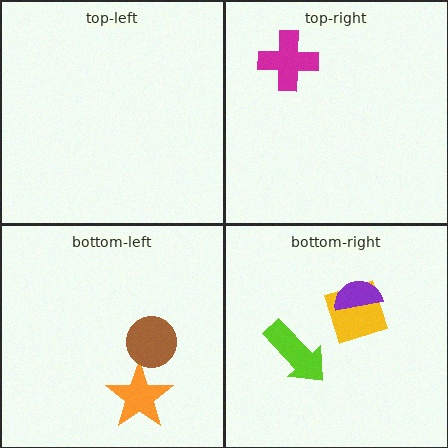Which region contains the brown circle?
The bottom-left region.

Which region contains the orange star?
The bottom-left region.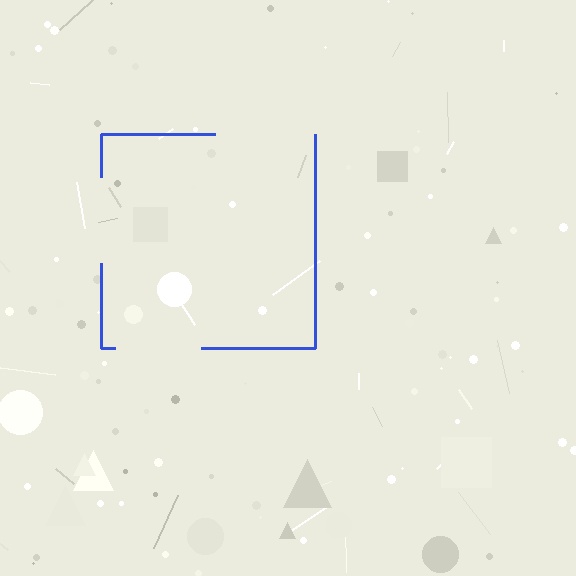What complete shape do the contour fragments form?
The contour fragments form a square.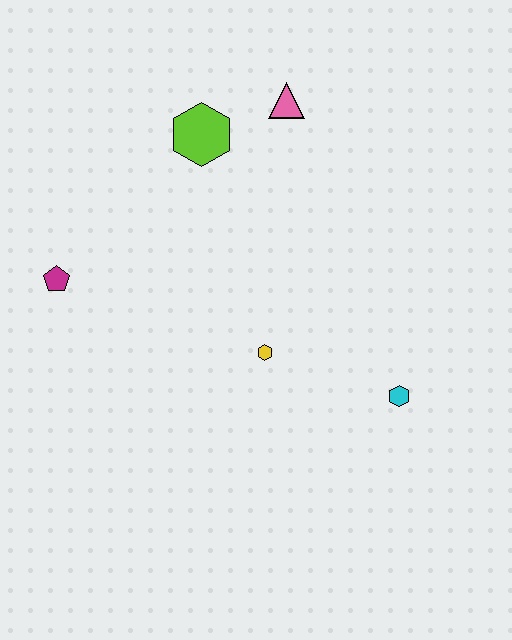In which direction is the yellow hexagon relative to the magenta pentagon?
The yellow hexagon is to the right of the magenta pentagon.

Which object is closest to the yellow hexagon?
The cyan hexagon is closest to the yellow hexagon.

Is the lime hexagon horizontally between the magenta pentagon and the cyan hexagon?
Yes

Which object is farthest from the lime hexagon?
The cyan hexagon is farthest from the lime hexagon.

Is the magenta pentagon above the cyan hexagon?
Yes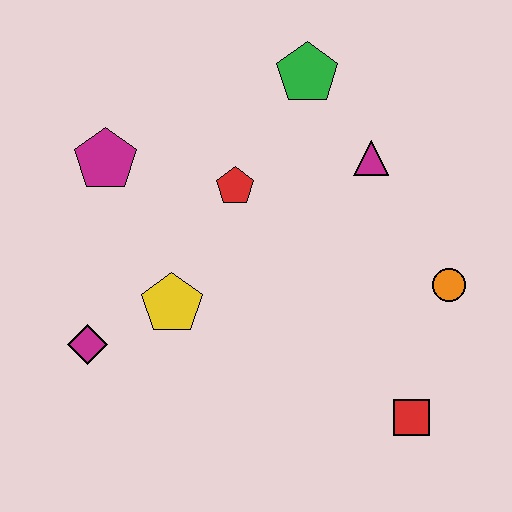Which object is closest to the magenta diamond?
The yellow pentagon is closest to the magenta diamond.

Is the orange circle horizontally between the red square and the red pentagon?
No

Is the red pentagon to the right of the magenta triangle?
No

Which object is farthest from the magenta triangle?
The magenta diamond is farthest from the magenta triangle.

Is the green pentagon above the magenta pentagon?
Yes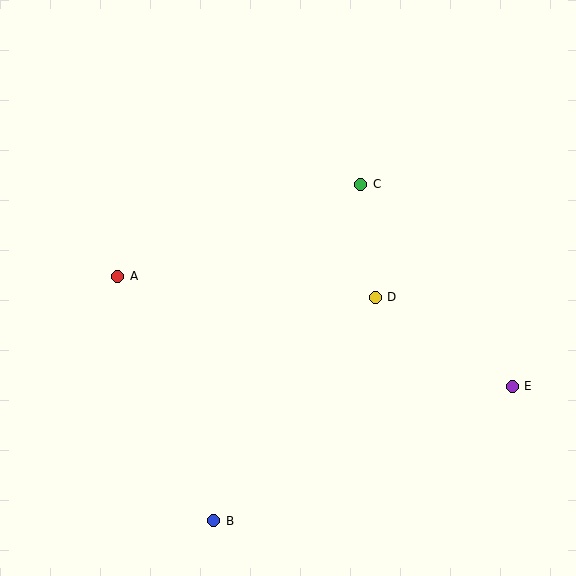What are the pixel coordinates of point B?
Point B is at (214, 521).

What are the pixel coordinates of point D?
Point D is at (375, 297).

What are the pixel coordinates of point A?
Point A is at (118, 276).